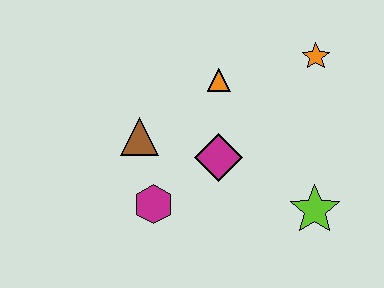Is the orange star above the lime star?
Yes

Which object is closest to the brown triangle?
The magenta hexagon is closest to the brown triangle.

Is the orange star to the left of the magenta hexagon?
No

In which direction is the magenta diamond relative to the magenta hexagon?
The magenta diamond is to the right of the magenta hexagon.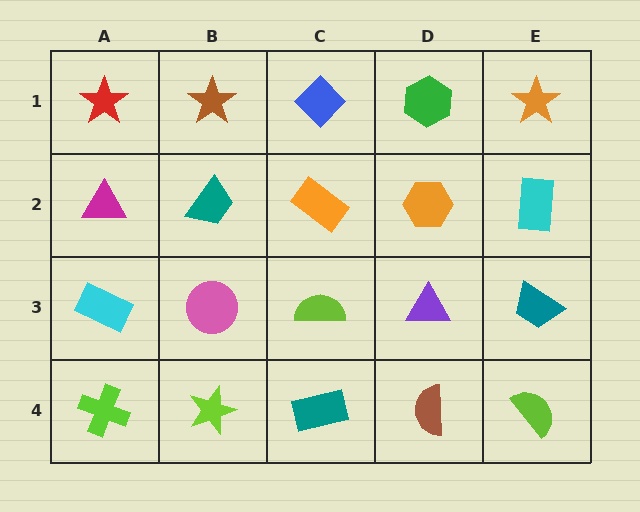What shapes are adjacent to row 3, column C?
An orange rectangle (row 2, column C), a teal rectangle (row 4, column C), a pink circle (row 3, column B), a purple triangle (row 3, column D).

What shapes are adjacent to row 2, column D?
A green hexagon (row 1, column D), a purple triangle (row 3, column D), an orange rectangle (row 2, column C), a cyan rectangle (row 2, column E).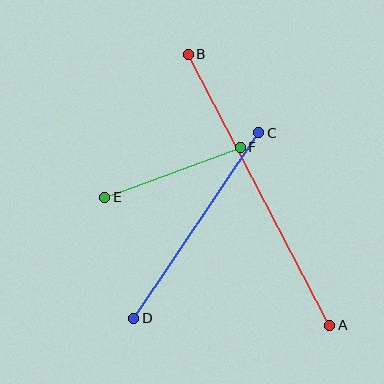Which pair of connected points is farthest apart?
Points A and B are farthest apart.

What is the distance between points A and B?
The distance is approximately 306 pixels.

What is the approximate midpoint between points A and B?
The midpoint is at approximately (259, 190) pixels.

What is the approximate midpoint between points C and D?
The midpoint is at approximately (196, 226) pixels.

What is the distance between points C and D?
The distance is approximately 224 pixels.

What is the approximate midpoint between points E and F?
The midpoint is at approximately (172, 172) pixels.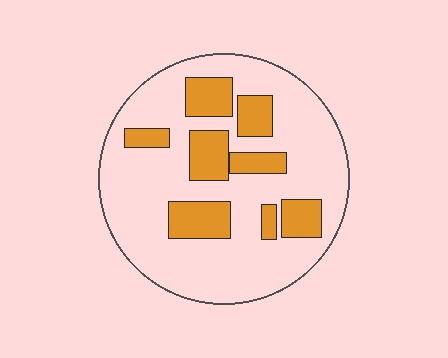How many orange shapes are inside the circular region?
8.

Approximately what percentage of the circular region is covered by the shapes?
Approximately 25%.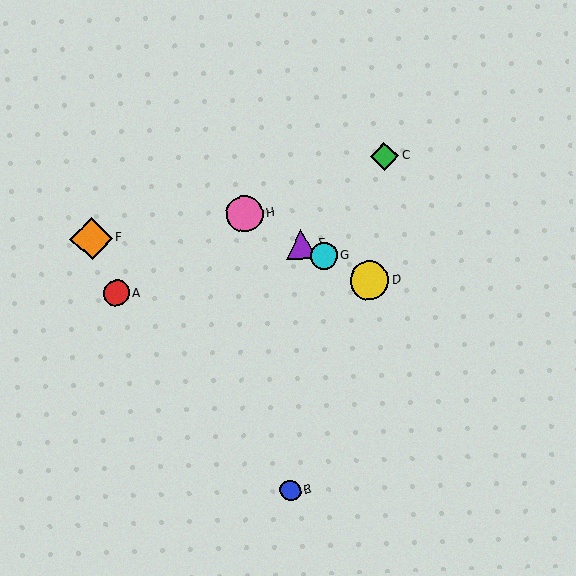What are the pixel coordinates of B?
Object B is at (290, 490).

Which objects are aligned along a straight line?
Objects D, E, G, H are aligned along a straight line.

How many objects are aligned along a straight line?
4 objects (D, E, G, H) are aligned along a straight line.